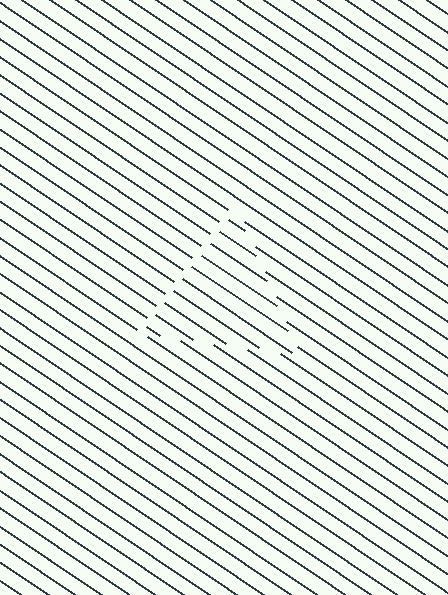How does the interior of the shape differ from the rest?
The interior of the shape contains the same grating, shifted by half a period — the contour is defined by the phase discontinuity where line-ends from the inner and outer gratings abut.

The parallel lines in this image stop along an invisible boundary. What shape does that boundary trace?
An illusory triangle. The interior of the shape contains the same grating, shifted by half a period — the contour is defined by the phase discontinuity where line-ends from the inner and outer gratings abut.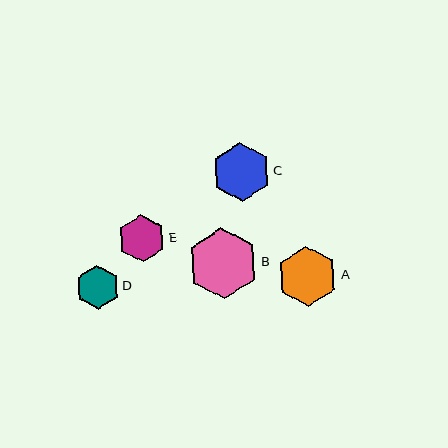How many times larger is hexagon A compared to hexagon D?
Hexagon A is approximately 1.4 times the size of hexagon D.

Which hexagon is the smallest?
Hexagon D is the smallest with a size of approximately 43 pixels.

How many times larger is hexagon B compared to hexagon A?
Hexagon B is approximately 1.2 times the size of hexagon A.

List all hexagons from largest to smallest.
From largest to smallest: B, A, C, E, D.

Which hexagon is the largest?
Hexagon B is the largest with a size of approximately 71 pixels.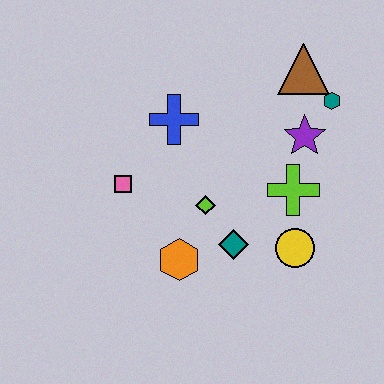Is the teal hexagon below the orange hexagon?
No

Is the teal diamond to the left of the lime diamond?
No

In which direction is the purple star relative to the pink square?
The purple star is to the right of the pink square.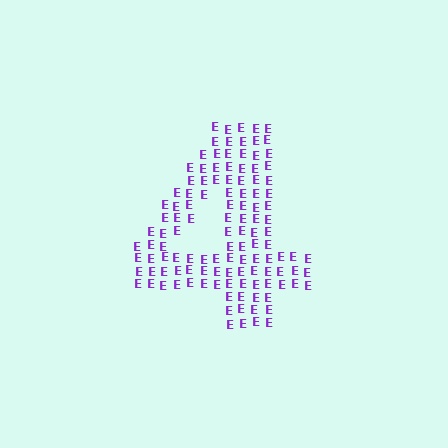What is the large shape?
The large shape is the digit 4.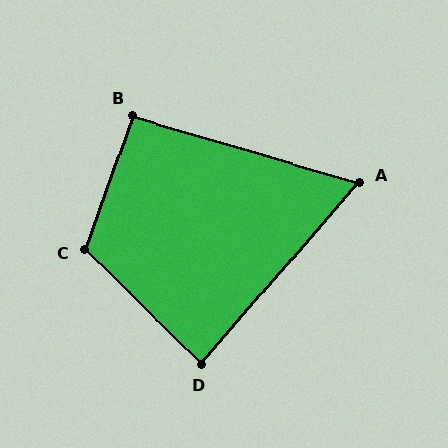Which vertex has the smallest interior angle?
A, at approximately 65 degrees.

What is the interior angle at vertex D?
Approximately 87 degrees (approximately right).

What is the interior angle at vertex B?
Approximately 93 degrees (approximately right).